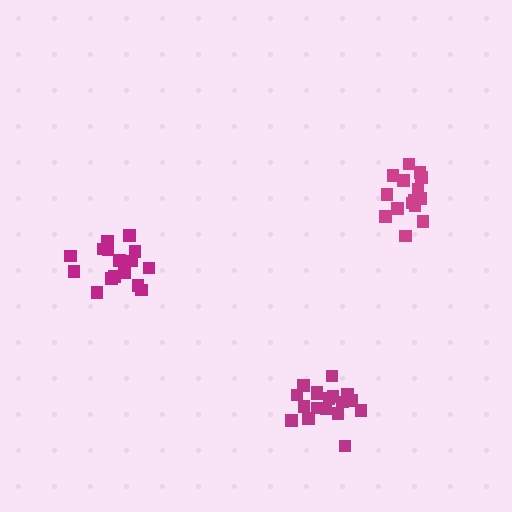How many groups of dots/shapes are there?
There are 3 groups.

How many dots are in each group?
Group 1: 18 dots, Group 2: 16 dots, Group 3: 15 dots (49 total).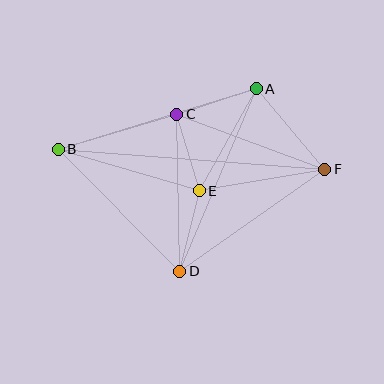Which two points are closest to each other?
Points C and E are closest to each other.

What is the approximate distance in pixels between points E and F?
The distance between E and F is approximately 128 pixels.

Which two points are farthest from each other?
Points B and F are farthest from each other.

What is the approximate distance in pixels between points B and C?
The distance between B and C is approximately 124 pixels.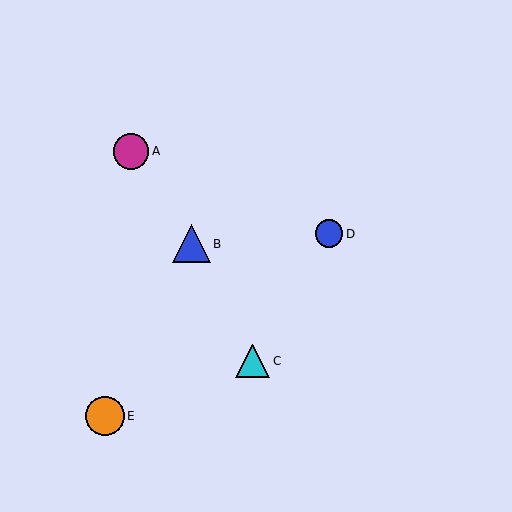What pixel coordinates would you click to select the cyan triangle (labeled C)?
Click at (253, 361) to select the cyan triangle C.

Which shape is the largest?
The orange circle (labeled E) is the largest.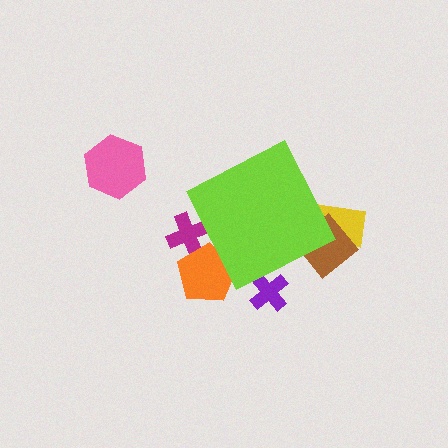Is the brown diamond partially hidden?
Yes, the brown diamond is partially hidden behind the lime diamond.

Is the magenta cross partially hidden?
Yes, the magenta cross is partially hidden behind the lime diamond.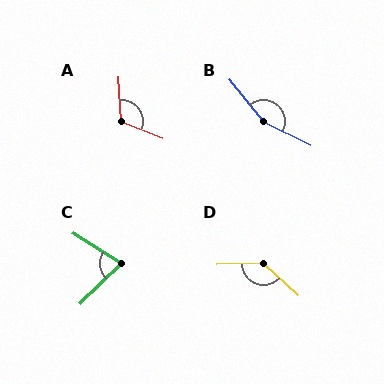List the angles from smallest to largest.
C (76°), A (115°), D (136°), B (155°).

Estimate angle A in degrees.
Approximately 115 degrees.